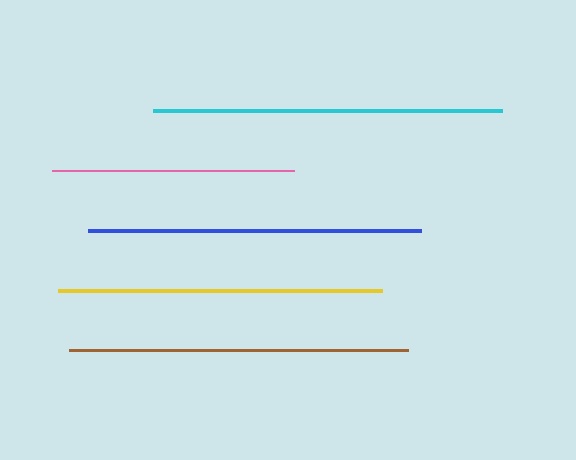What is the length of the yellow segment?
The yellow segment is approximately 324 pixels long.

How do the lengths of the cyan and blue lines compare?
The cyan and blue lines are approximately the same length.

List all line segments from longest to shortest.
From longest to shortest: cyan, brown, blue, yellow, pink.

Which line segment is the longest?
The cyan line is the longest at approximately 349 pixels.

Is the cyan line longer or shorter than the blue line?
The cyan line is longer than the blue line.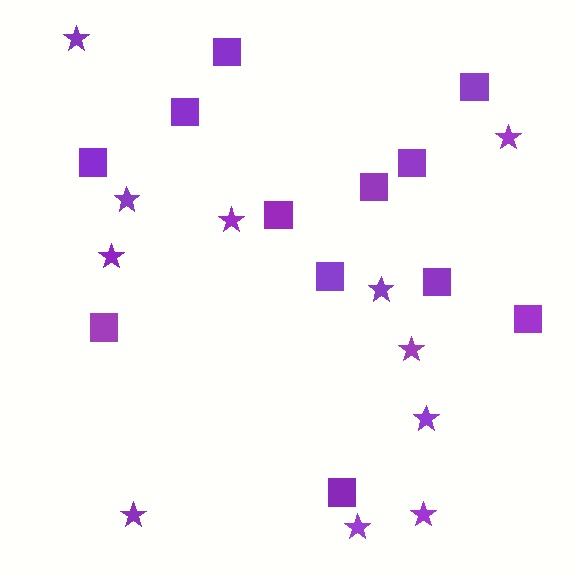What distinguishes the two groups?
There are 2 groups: one group of stars (11) and one group of squares (12).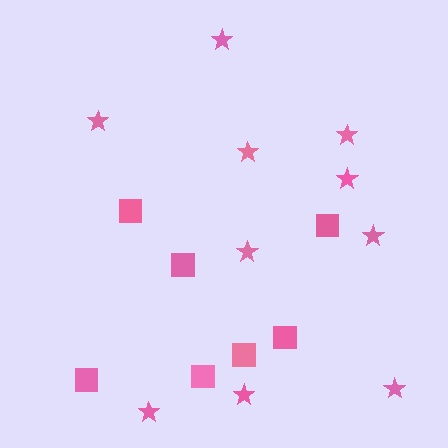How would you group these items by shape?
There are 2 groups: one group of stars (10) and one group of squares (7).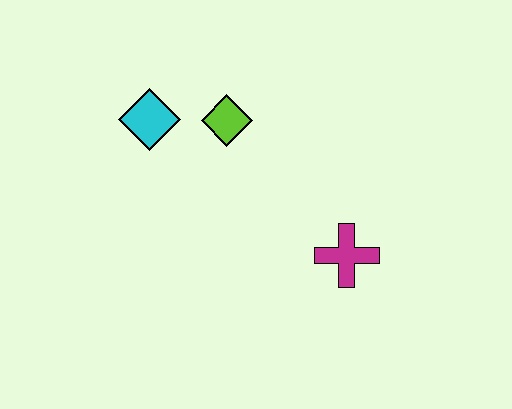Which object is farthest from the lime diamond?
The magenta cross is farthest from the lime diamond.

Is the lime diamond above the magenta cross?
Yes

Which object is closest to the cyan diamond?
The lime diamond is closest to the cyan diamond.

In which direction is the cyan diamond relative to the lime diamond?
The cyan diamond is to the left of the lime diamond.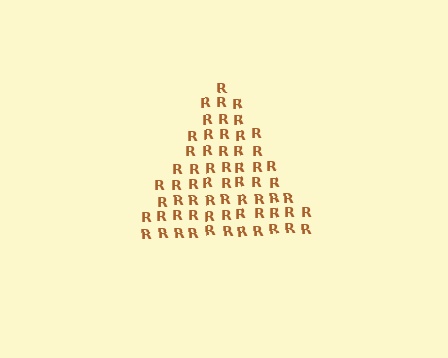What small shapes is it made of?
It is made of small letter R's.